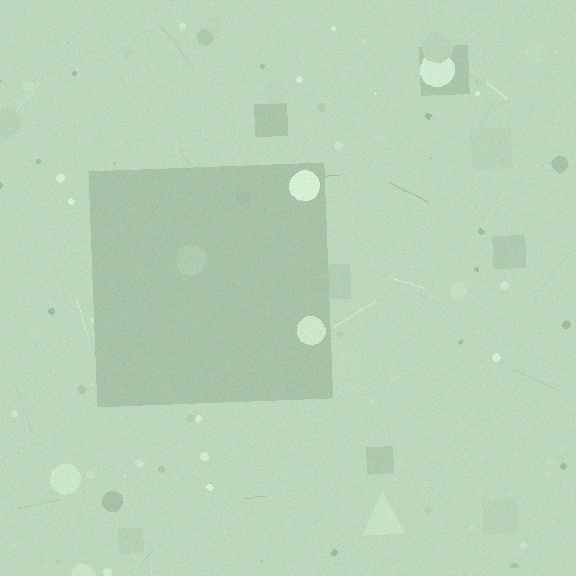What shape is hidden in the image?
A square is hidden in the image.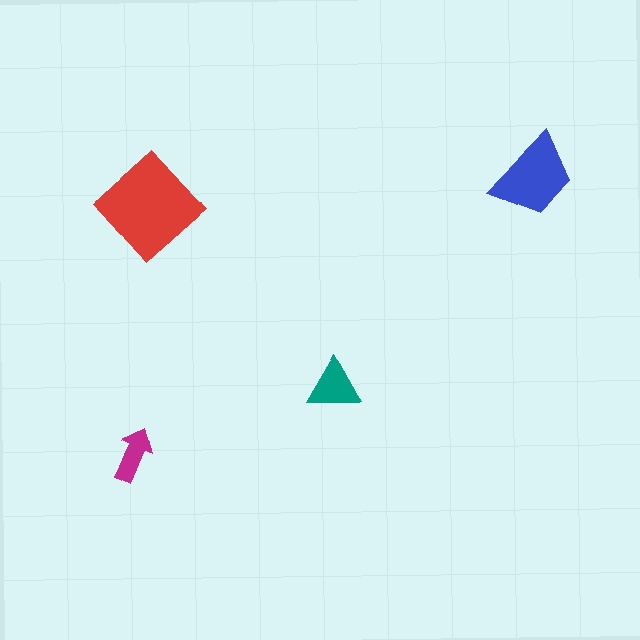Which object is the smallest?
The magenta arrow.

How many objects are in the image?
There are 4 objects in the image.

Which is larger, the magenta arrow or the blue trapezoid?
The blue trapezoid.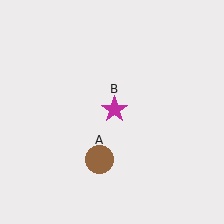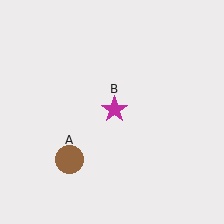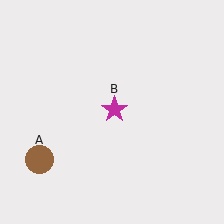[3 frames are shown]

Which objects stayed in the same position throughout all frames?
Magenta star (object B) remained stationary.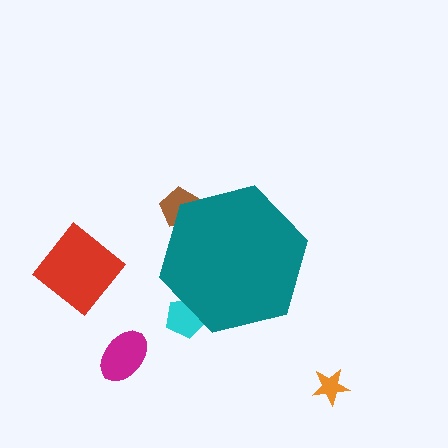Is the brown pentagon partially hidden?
Yes, the brown pentagon is partially hidden behind the teal hexagon.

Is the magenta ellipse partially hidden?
No, the magenta ellipse is fully visible.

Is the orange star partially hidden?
No, the orange star is fully visible.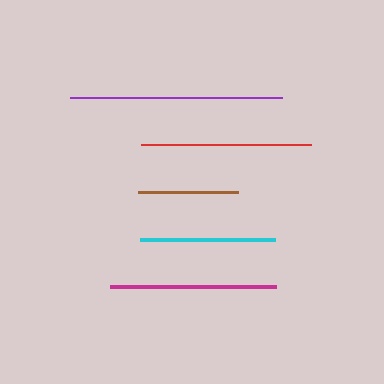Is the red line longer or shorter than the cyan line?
The red line is longer than the cyan line.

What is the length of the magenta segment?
The magenta segment is approximately 166 pixels long.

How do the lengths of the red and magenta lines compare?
The red and magenta lines are approximately the same length.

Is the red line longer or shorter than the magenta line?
The red line is longer than the magenta line.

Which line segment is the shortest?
The brown line is the shortest at approximately 100 pixels.